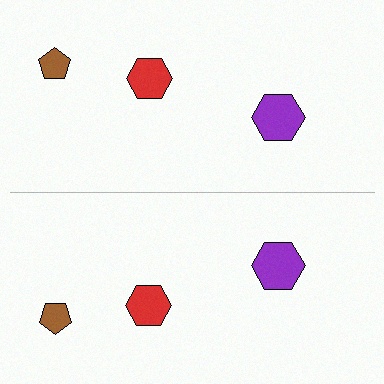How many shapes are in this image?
There are 6 shapes in this image.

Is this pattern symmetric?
Yes, this pattern has bilateral (reflection) symmetry.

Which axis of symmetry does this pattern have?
The pattern has a horizontal axis of symmetry running through the center of the image.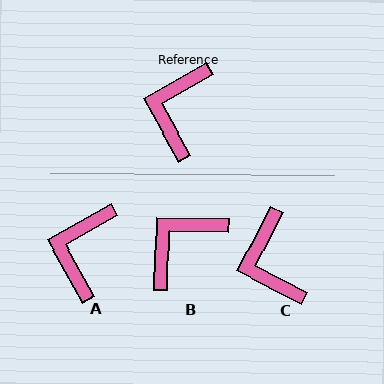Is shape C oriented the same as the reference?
No, it is off by about 33 degrees.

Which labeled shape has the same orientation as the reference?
A.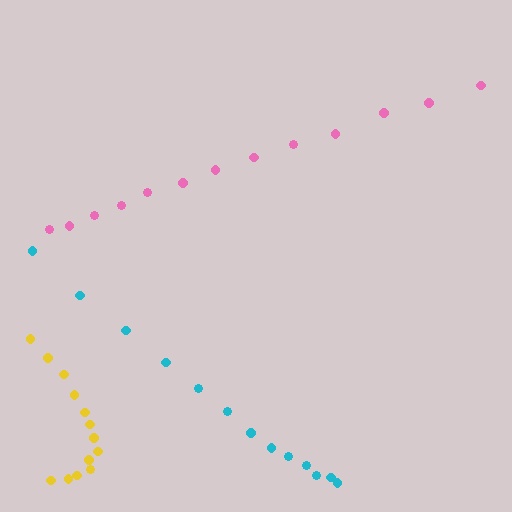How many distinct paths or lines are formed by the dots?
There are 3 distinct paths.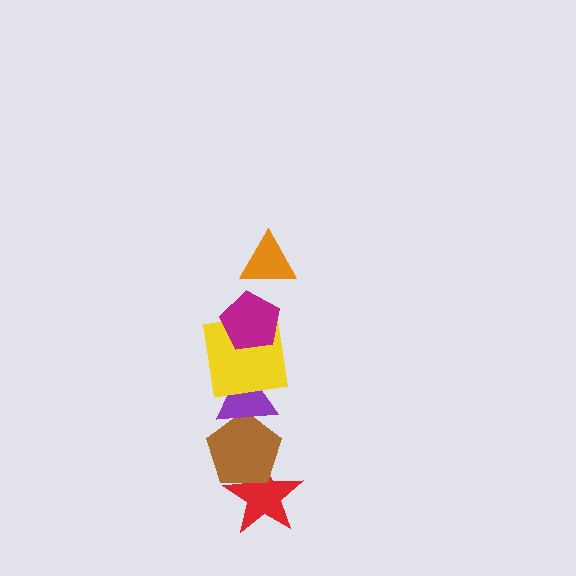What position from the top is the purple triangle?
The purple triangle is 4th from the top.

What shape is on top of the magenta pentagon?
The orange triangle is on top of the magenta pentagon.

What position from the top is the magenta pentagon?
The magenta pentagon is 2nd from the top.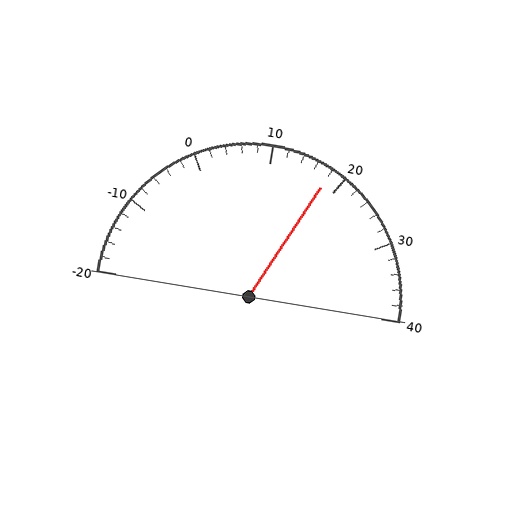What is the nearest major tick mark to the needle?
The nearest major tick mark is 20.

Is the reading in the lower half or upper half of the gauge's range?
The reading is in the upper half of the range (-20 to 40).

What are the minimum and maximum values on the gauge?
The gauge ranges from -20 to 40.